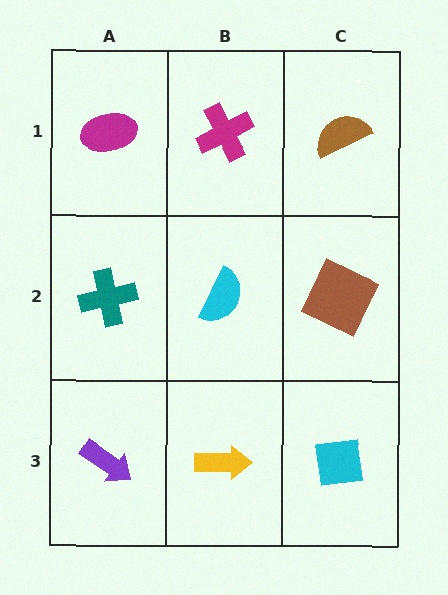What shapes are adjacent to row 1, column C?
A brown square (row 2, column C), a magenta cross (row 1, column B).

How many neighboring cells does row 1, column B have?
3.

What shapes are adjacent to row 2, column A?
A magenta ellipse (row 1, column A), a purple arrow (row 3, column A), a cyan semicircle (row 2, column B).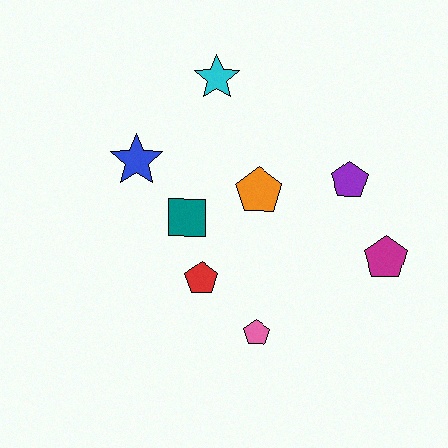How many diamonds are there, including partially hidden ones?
There are no diamonds.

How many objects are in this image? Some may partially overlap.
There are 8 objects.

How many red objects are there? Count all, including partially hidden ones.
There is 1 red object.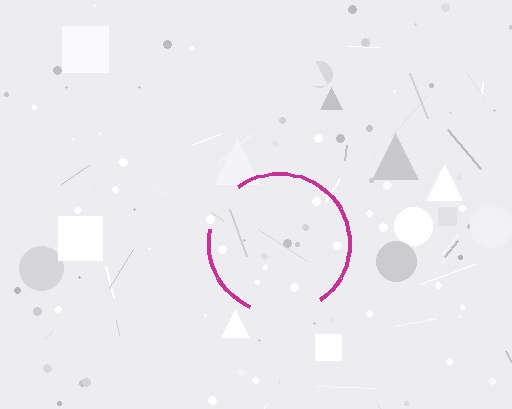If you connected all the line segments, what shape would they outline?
They would outline a circle.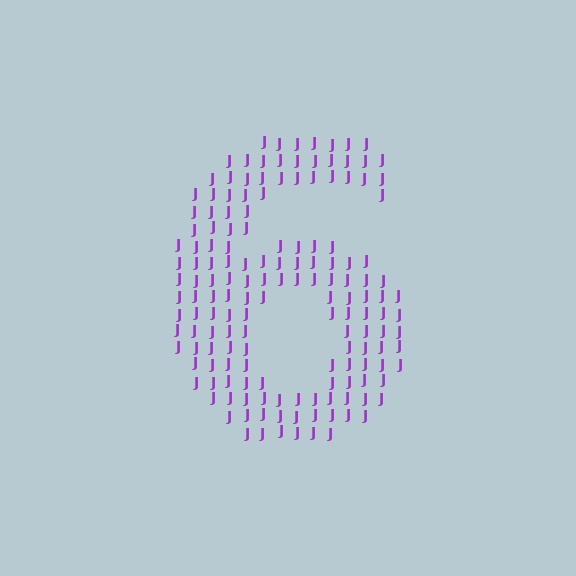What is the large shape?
The large shape is the digit 6.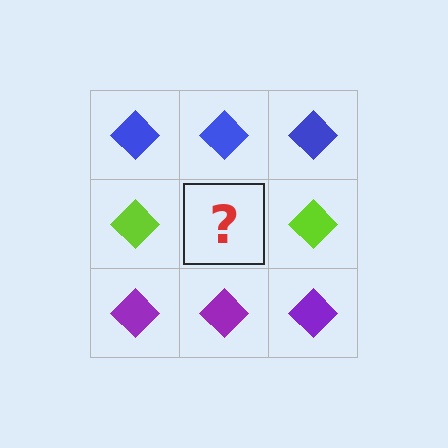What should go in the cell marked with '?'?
The missing cell should contain a lime diamond.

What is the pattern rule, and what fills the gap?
The rule is that each row has a consistent color. The gap should be filled with a lime diamond.